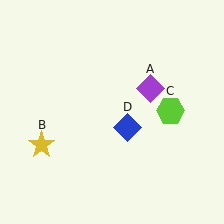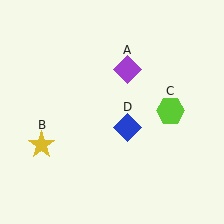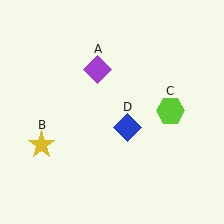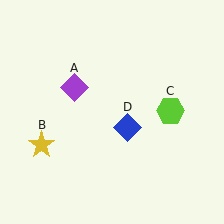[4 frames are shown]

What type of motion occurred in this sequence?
The purple diamond (object A) rotated counterclockwise around the center of the scene.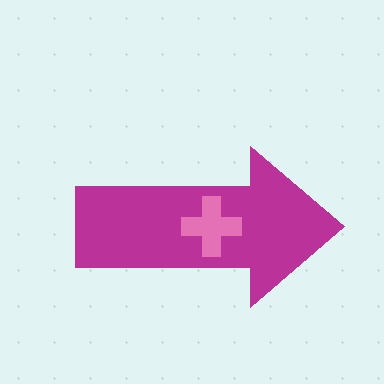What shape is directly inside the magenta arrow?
The pink cross.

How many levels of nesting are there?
2.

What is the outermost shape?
The magenta arrow.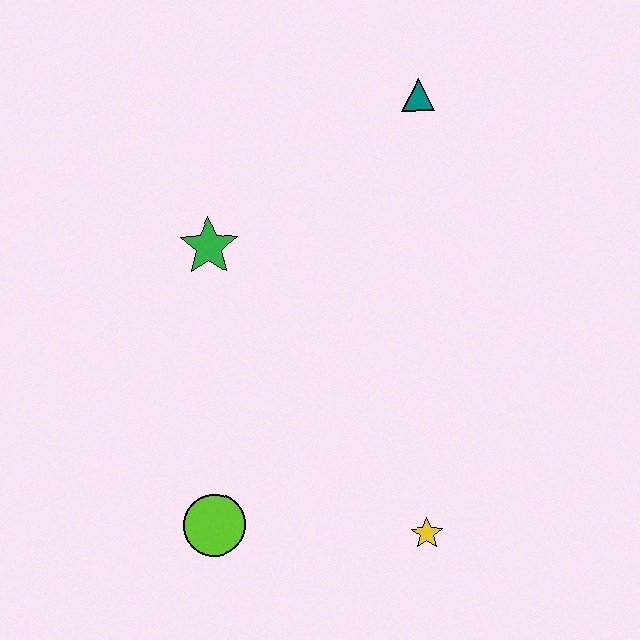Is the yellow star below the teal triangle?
Yes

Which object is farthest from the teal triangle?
The lime circle is farthest from the teal triangle.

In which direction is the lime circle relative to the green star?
The lime circle is below the green star.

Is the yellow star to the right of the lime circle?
Yes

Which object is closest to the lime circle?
The yellow star is closest to the lime circle.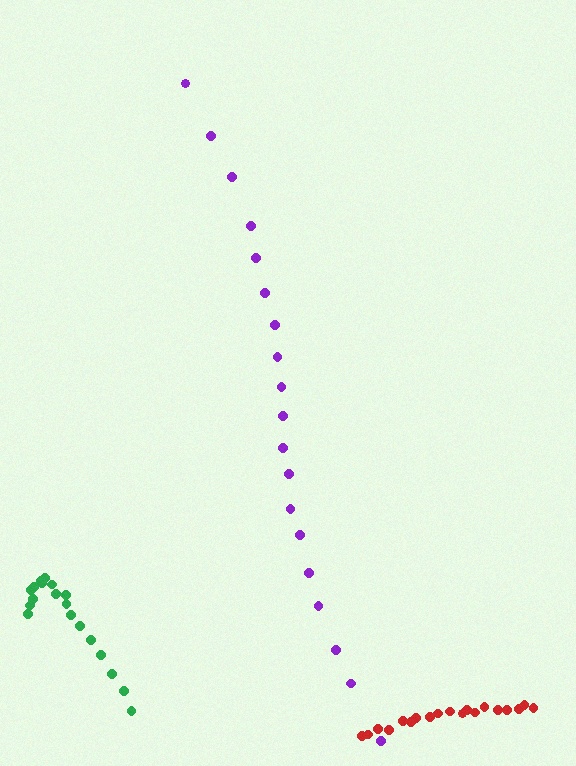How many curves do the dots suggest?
There are 3 distinct paths.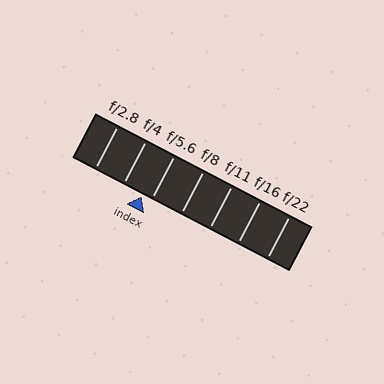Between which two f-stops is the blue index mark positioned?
The index mark is between f/4 and f/5.6.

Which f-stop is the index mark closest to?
The index mark is closest to f/5.6.